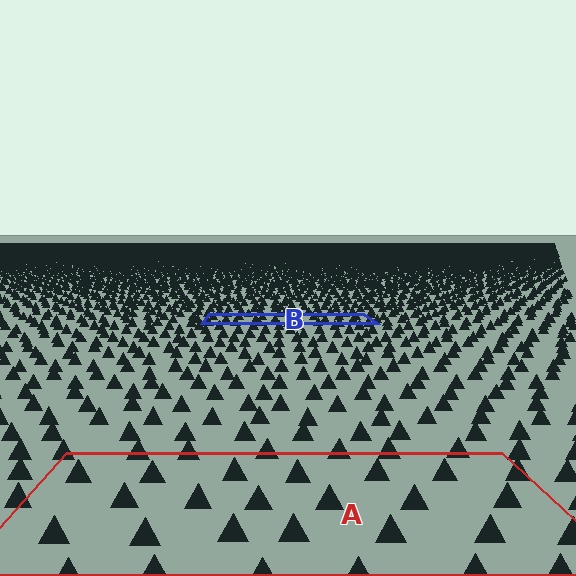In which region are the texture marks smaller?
The texture marks are smaller in region B, because it is farther away.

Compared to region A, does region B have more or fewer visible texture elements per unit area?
Region B has more texture elements per unit area — they are packed more densely because it is farther away.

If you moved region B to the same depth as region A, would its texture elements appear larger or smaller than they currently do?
They would appear larger. At a closer depth, the same texture elements are projected at a bigger on-screen size.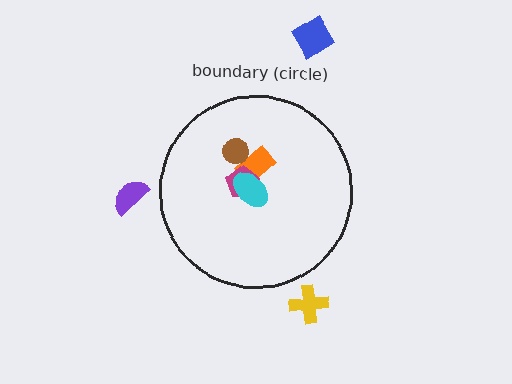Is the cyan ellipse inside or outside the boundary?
Inside.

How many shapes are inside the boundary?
4 inside, 3 outside.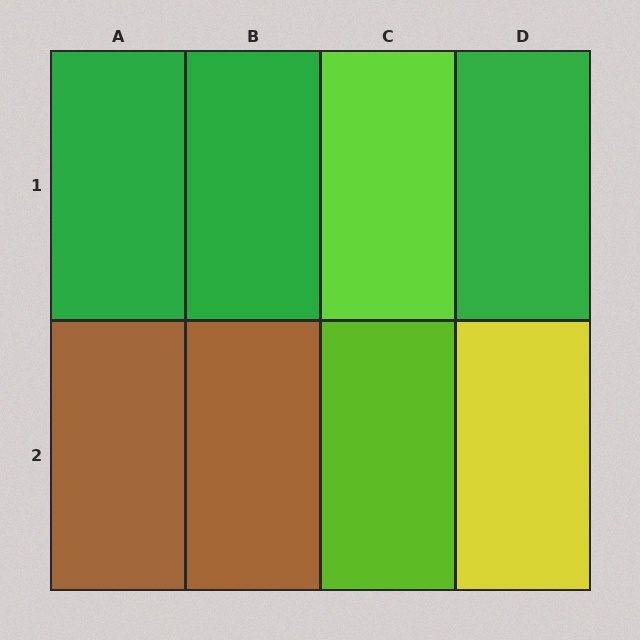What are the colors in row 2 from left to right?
Brown, brown, lime, yellow.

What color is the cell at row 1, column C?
Lime.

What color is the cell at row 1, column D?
Green.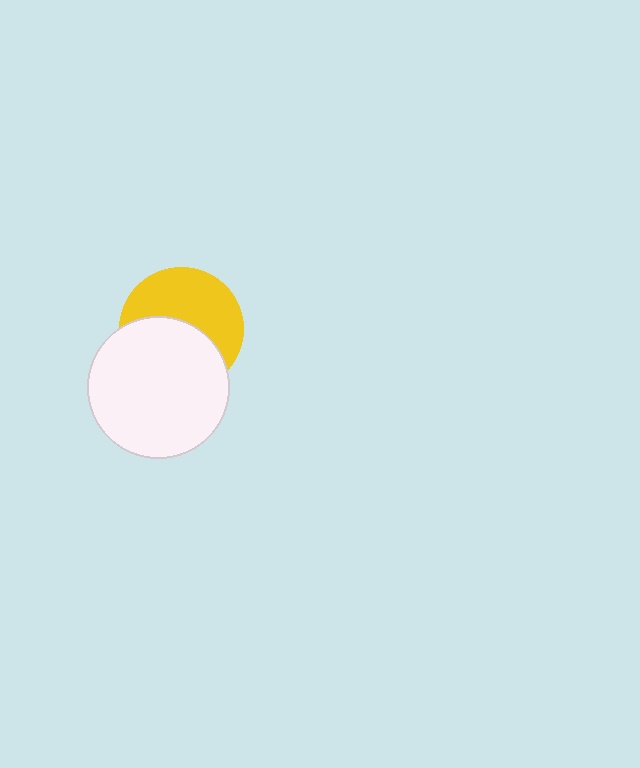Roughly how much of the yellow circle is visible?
About half of it is visible (roughly 51%).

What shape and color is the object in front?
The object in front is a white circle.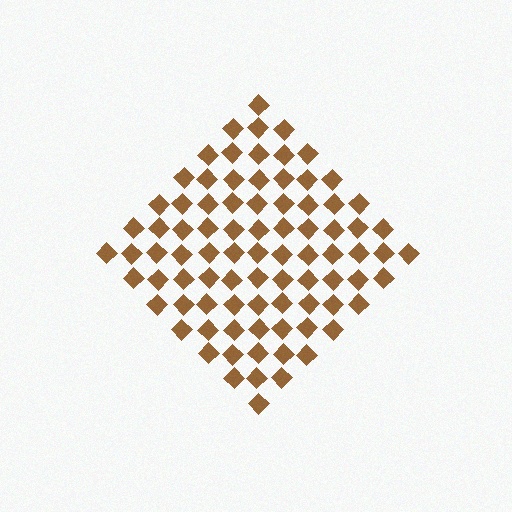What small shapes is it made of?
It is made of small diamonds.